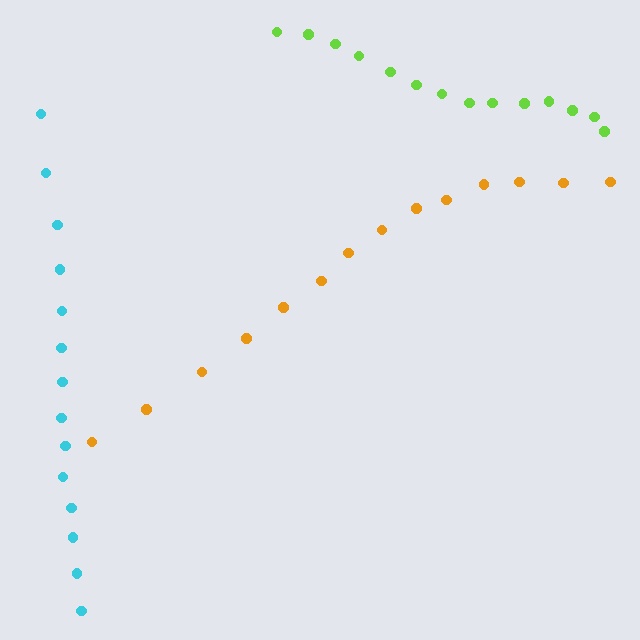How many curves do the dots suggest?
There are 3 distinct paths.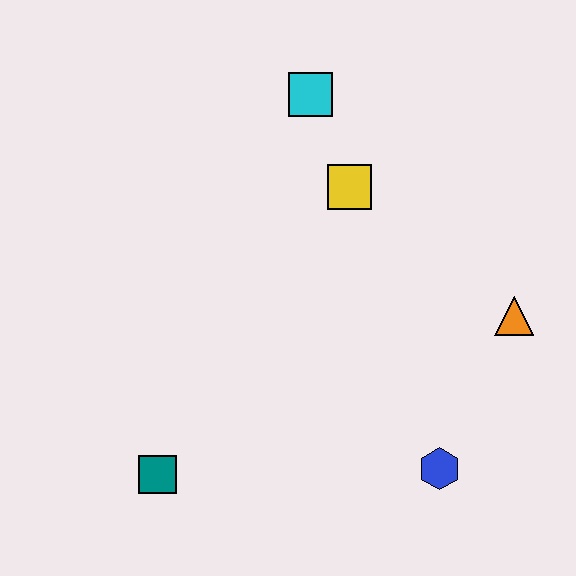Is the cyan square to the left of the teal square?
No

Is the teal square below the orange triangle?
Yes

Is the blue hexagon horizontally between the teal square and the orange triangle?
Yes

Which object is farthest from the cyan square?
The teal square is farthest from the cyan square.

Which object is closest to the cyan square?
The yellow square is closest to the cyan square.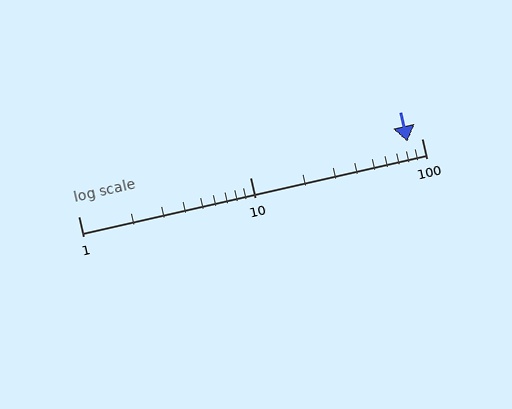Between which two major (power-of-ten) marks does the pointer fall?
The pointer is between 10 and 100.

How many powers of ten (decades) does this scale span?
The scale spans 2 decades, from 1 to 100.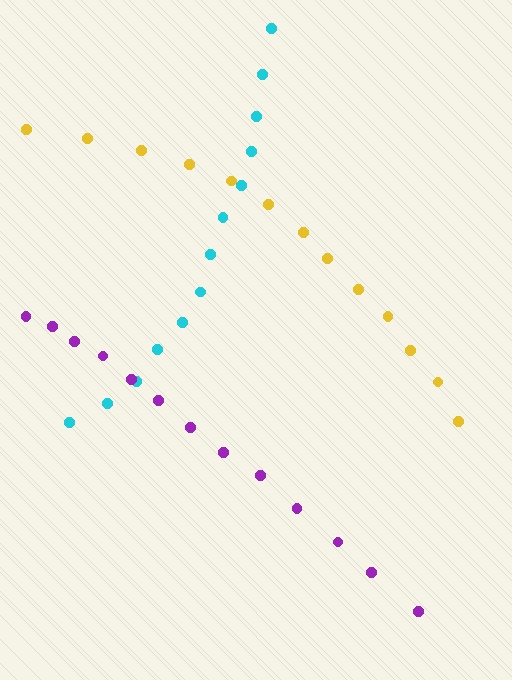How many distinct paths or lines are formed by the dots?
There are 3 distinct paths.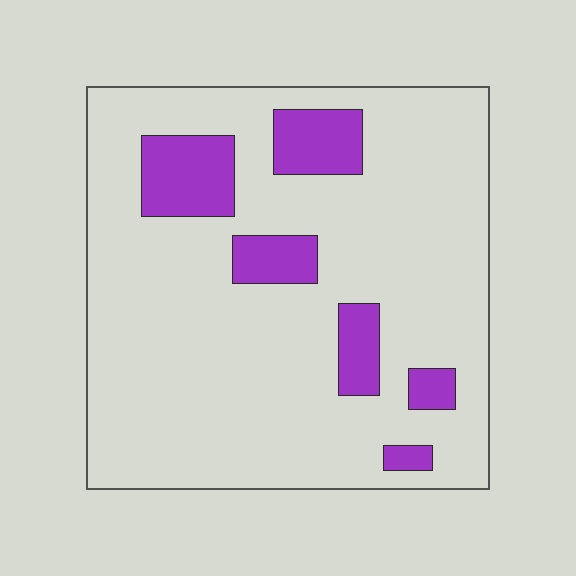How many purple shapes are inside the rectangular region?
6.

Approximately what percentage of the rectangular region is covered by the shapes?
Approximately 15%.